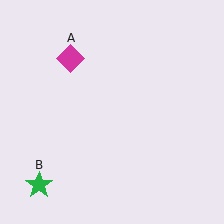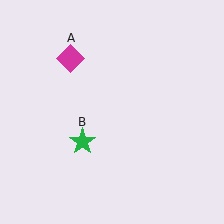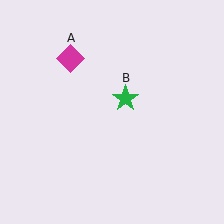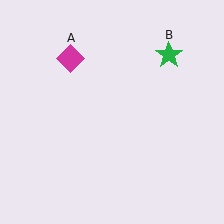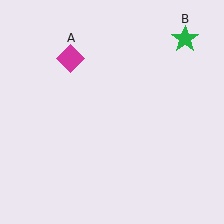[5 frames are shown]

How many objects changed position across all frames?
1 object changed position: green star (object B).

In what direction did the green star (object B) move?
The green star (object B) moved up and to the right.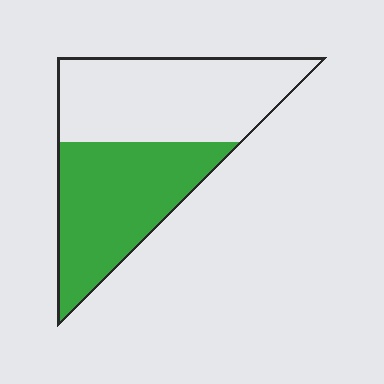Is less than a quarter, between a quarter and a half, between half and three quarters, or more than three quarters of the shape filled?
Between a quarter and a half.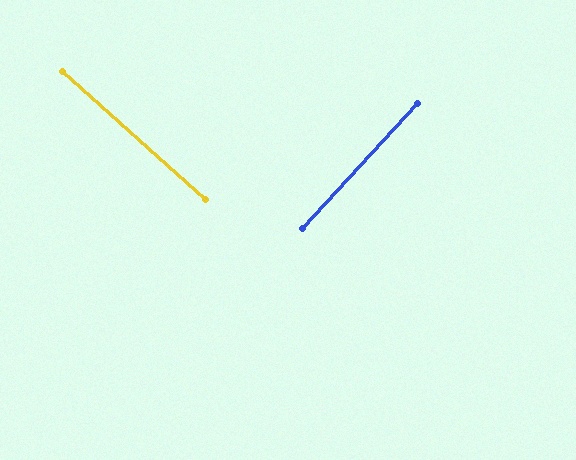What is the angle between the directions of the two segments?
Approximately 89 degrees.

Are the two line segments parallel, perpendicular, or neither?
Perpendicular — they meet at approximately 89°.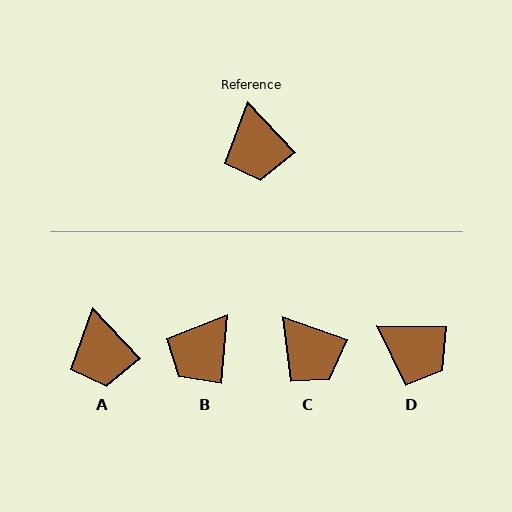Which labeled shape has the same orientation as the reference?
A.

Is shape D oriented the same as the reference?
No, it is off by about 46 degrees.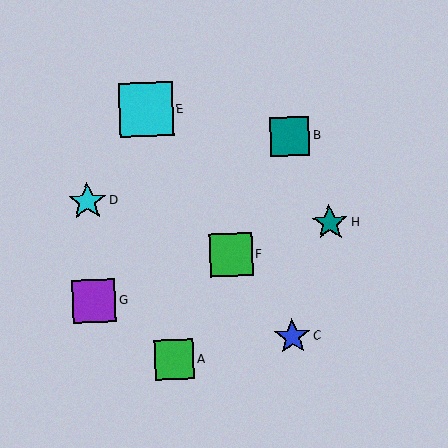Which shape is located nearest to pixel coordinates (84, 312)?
The purple square (labeled G) at (94, 301) is nearest to that location.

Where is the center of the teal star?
The center of the teal star is at (330, 223).